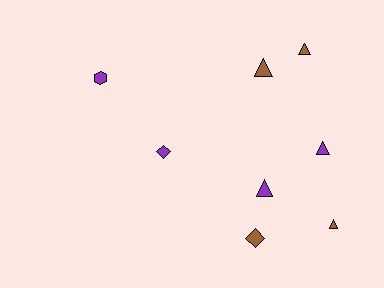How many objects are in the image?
There are 8 objects.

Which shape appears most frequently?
Triangle, with 5 objects.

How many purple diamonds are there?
There is 1 purple diamond.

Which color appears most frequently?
Brown, with 4 objects.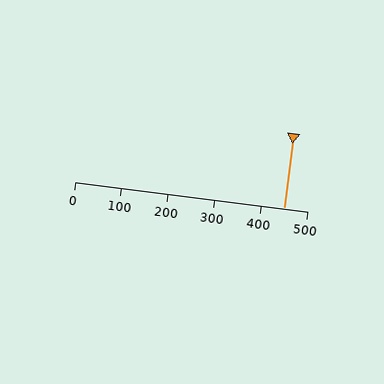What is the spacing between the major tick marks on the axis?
The major ticks are spaced 100 apart.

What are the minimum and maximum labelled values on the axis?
The axis runs from 0 to 500.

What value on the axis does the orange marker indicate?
The marker indicates approximately 450.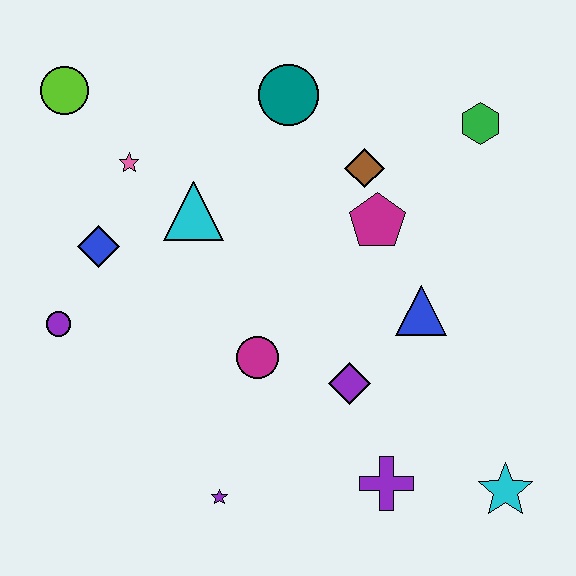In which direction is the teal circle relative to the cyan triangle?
The teal circle is above the cyan triangle.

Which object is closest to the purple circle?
The blue diamond is closest to the purple circle.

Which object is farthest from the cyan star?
The lime circle is farthest from the cyan star.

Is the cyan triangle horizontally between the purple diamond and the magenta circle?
No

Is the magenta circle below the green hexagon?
Yes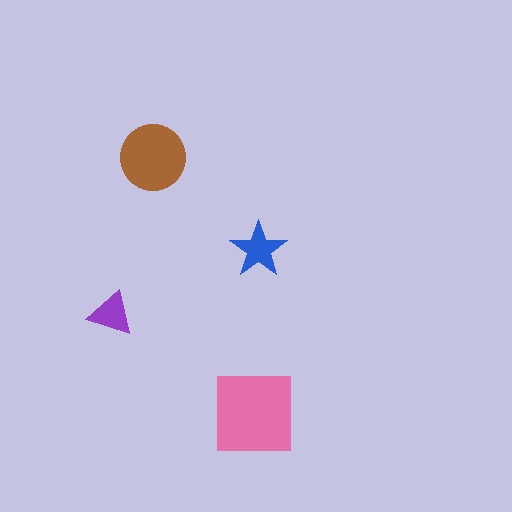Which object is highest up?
The brown circle is topmost.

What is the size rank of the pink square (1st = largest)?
1st.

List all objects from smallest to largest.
The purple triangle, the blue star, the brown circle, the pink square.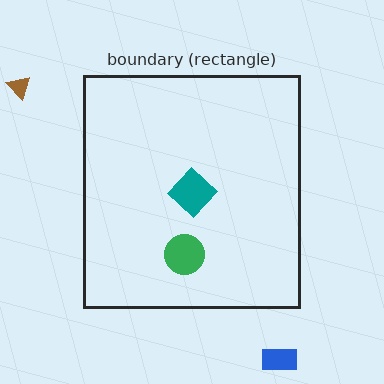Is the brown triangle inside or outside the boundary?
Outside.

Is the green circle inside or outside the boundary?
Inside.